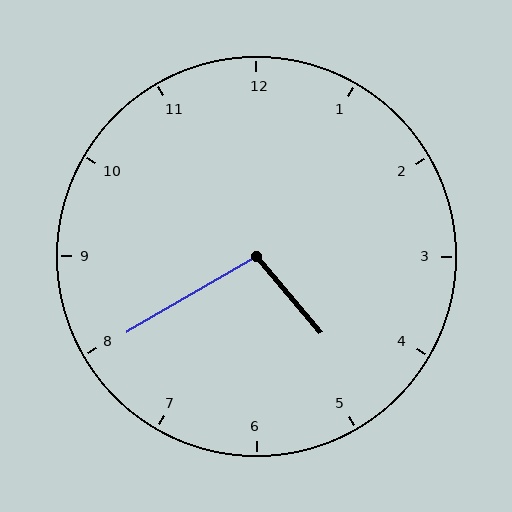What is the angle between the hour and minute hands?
Approximately 100 degrees.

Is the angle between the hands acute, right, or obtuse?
It is obtuse.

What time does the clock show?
4:40.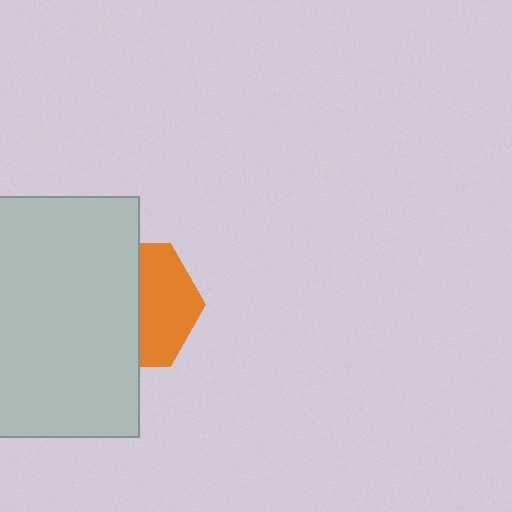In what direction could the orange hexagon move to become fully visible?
The orange hexagon could move right. That would shift it out from behind the light gray rectangle entirely.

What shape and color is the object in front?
The object in front is a light gray rectangle.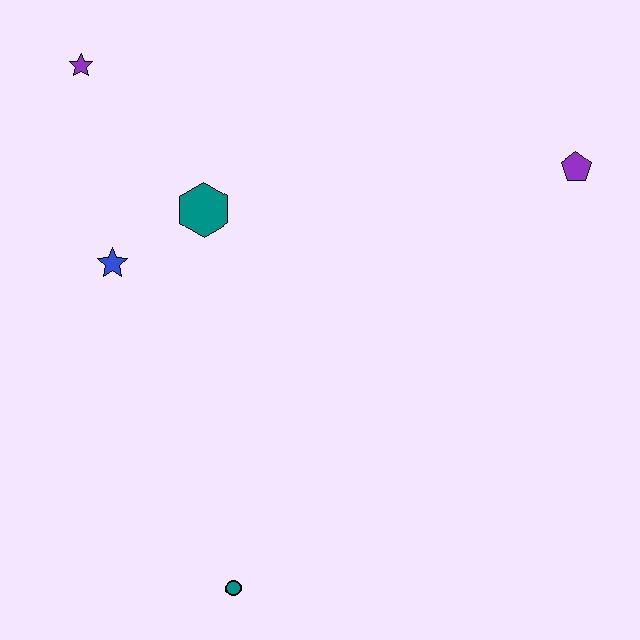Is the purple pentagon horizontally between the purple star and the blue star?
No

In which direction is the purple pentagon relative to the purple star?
The purple pentagon is to the right of the purple star.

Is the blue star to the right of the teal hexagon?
No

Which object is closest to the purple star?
The teal hexagon is closest to the purple star.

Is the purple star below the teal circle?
No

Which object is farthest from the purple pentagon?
The teal circle is farthest from the purple pentagon.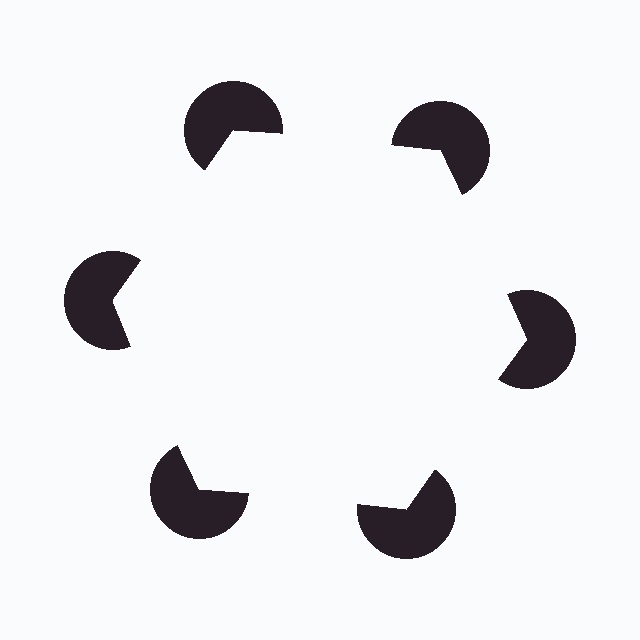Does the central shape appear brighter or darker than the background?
It typically appears slightly brighter than the background, even though no actual brightness change is drawn.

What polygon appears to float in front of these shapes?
An illusory hexagon — its edges are inferred from the aligned wedge cuts in the pac-man discs, not physically drawn.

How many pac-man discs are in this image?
There are 6 — one at each vertex of the illusory hexagon.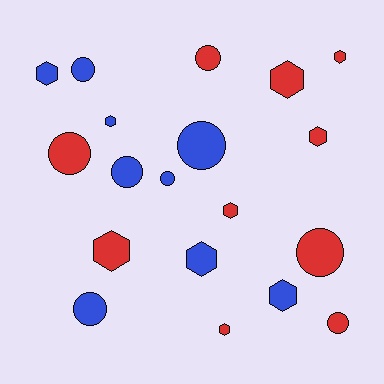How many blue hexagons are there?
There are 4 blue hexagons.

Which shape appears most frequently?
Hexagon, with 10 objects.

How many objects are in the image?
There are 19 objects.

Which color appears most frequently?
Red, with 10 objects.